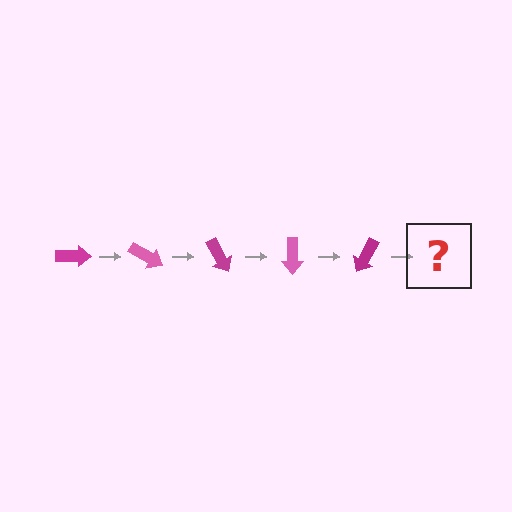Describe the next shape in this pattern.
It should be a pink arrow, rotated 150 degrees from the start.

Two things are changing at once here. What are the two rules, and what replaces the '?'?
The two rules are that it rotates 30 degrees each step and the color cycles through magenta and pink. The '?' should be a pink arrow, rotated 150 degrees from the start.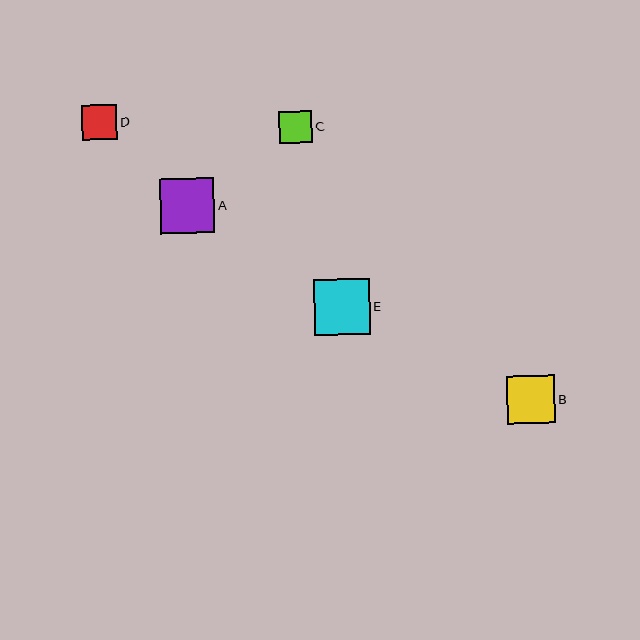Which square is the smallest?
Square C is the smallest with a size of approximately 33 pixels.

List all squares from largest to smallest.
From largest to smallest: E, A, B, D, C.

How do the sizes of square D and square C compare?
Square D and square C are approximately the same size.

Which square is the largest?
Square E is the largest with a size of approximately 56 pixels.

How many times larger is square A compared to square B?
Square A is approximately 1.1 times the size of square B.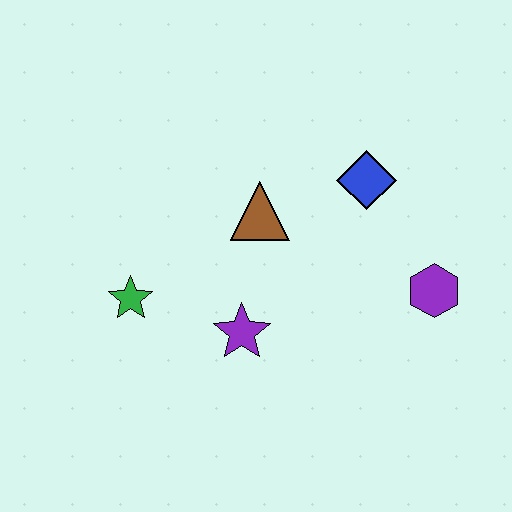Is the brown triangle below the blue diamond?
Yes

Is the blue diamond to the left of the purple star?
No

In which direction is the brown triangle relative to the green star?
The brown triangle is to the right of the green star.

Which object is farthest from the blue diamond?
The green star is farthest from the blue diamond.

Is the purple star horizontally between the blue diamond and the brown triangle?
No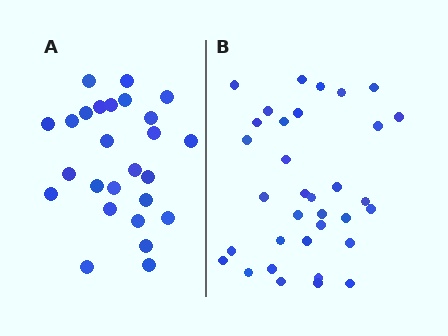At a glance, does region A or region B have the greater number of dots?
Region B (the right region) has more dots.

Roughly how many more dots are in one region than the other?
Region B has roughly 8 or so more dots than region A.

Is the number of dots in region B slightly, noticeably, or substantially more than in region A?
Region B has noticeably more, but not dramatically so. The ratio is roughly 1.3 to 1.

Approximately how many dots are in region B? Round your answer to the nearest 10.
About 30 dots. (The exact count is 34, which rounds to 30.)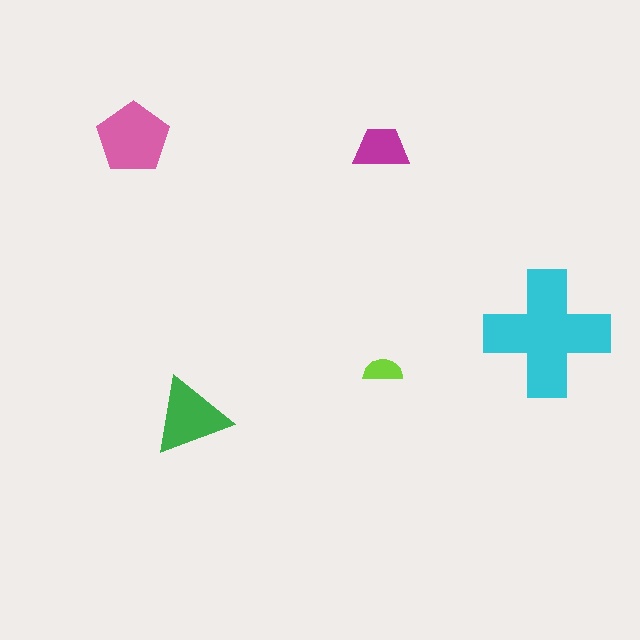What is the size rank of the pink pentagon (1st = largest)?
2nd.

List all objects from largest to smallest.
The cyan cross, the pink pentagon, the green triangle, the magenta trapezoid, the lime semicircle.